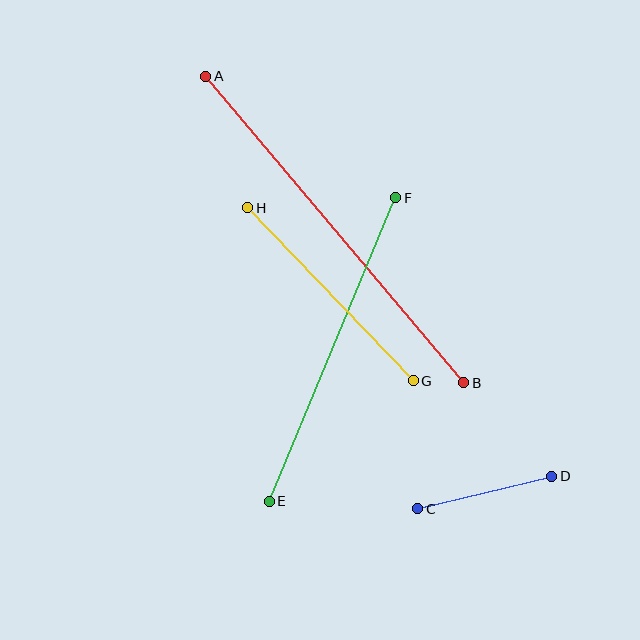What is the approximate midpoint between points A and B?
The midpoint is at approximately (335, 229) pixels.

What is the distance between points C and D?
The distance is approximately 138 pixels.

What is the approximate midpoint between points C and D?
The midpoint is at approximately (485, 493) pixels.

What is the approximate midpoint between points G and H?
The midpoint is at approximately (330, 294) pixels.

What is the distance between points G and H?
The distance is approximately 240 pixels.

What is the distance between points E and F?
The distance is approximately 329 pixels.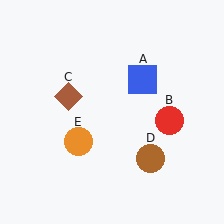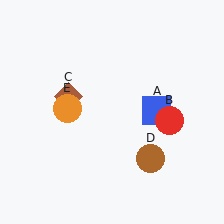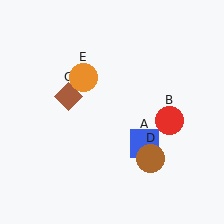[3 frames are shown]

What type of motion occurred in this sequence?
The blue square (object A), orange circle (object E) rotated clockwise around the center of the scene.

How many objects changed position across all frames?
2 objects changed position: blue square (object A), orange circle (object E).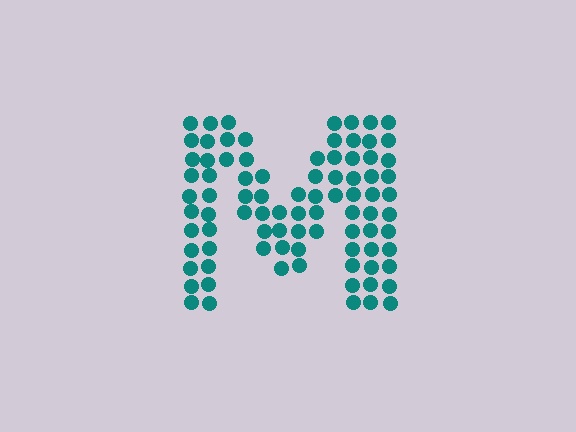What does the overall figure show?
The overall figure shows the letter M.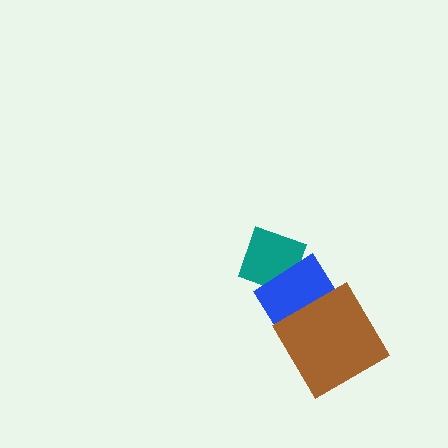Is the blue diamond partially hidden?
Yes, it is partially covered by another shape.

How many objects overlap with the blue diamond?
2 objects overlap with the blue diamond.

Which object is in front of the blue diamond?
The brown diamond is in front of the blue diamond.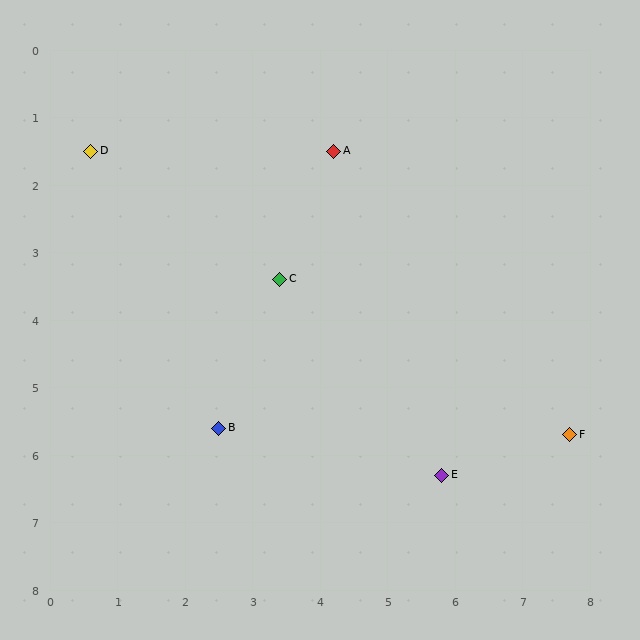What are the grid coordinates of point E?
Point E is at approximately (5.8, 6.3).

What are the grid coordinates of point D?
Point D is at approximately (0.6, 1.5).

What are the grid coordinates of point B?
Point B is at approximately (2.5, 5.6).